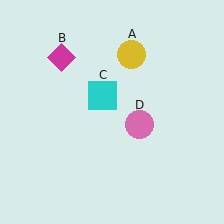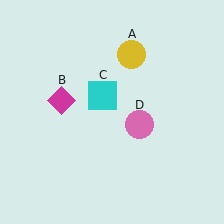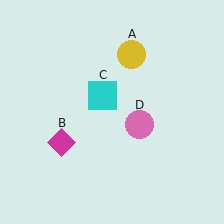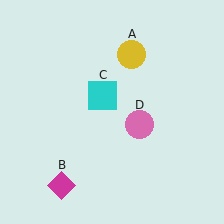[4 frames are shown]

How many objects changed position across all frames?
1 object changed position: magenta diamond (object B).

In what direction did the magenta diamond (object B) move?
The magenta diamond (object B) moved down.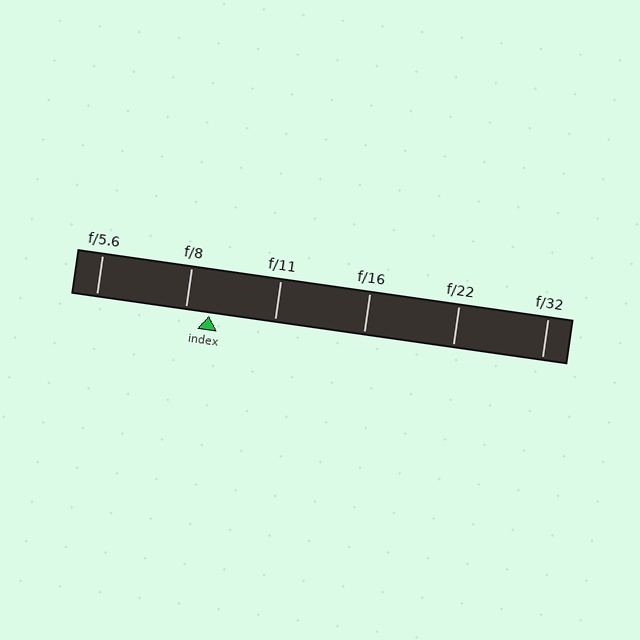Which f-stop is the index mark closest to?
The index mark is closest to f/8.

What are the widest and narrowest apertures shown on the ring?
The widest aperture shown is f/5.6 and the narrowest is f/32.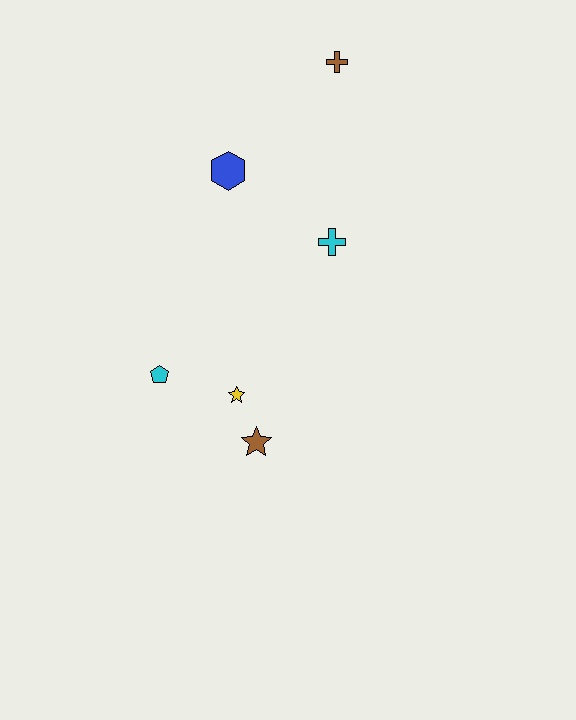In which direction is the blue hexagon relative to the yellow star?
The blue hexagon is above the yellow star.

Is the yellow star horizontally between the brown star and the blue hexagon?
Yes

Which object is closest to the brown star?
The yellow star is closest to the brown star.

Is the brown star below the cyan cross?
Yes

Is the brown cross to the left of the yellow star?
No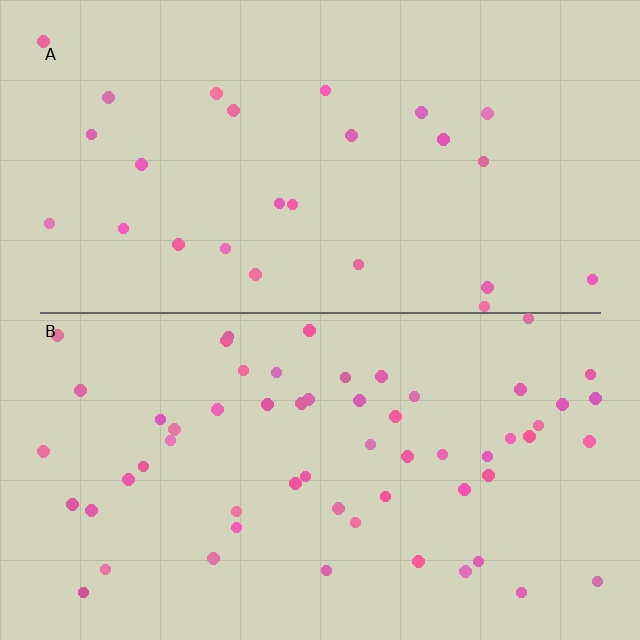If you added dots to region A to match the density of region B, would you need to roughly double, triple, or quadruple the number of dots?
Approximately double.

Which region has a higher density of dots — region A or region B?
B (the bottom).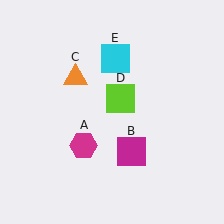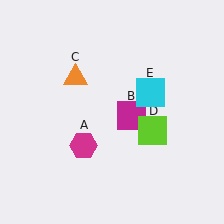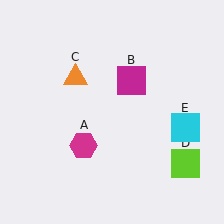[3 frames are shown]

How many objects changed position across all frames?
3 objects changed position: magenta square (object B), lime square (object D), cyan square (object E).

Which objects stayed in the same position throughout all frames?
Magenta hexagon (object A) and orange triangle (object C) remained stationary.